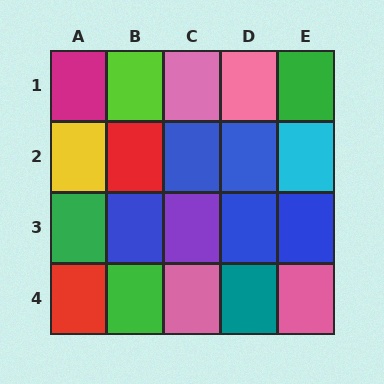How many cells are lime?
1 cell is lime.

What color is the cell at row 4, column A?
Red.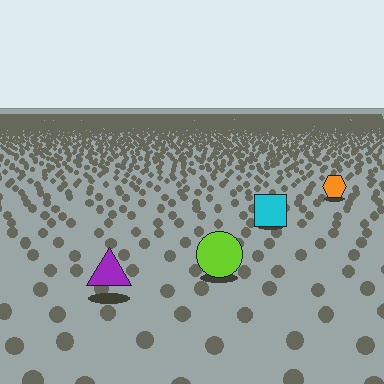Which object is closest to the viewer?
The purple triangle is closest. The texture marks near it are larger and more spread out.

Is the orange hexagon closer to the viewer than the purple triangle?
No. The purple triangle is closer — you can tell from the texture gradient: the ground texture is coarser near it.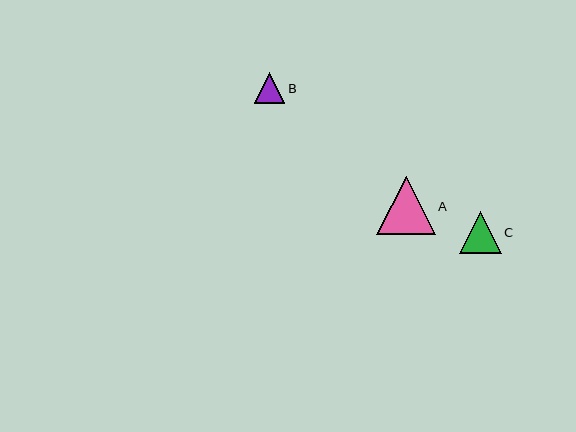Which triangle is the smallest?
Triangle B is the smallest with a size of approximately 31 pixels.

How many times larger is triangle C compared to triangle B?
Triangle C is approximately 1.4 times the size of triangle B.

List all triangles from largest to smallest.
From largest to smallest: A, C, B.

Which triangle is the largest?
Triangle A is the largest with a size of approximately 59 pixels.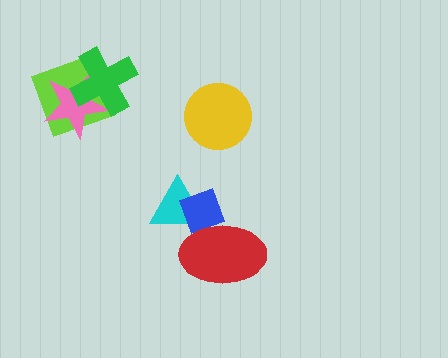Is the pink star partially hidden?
Yes, it is partially covered by another shape.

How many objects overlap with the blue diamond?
2 objects overlap with the blue diamond.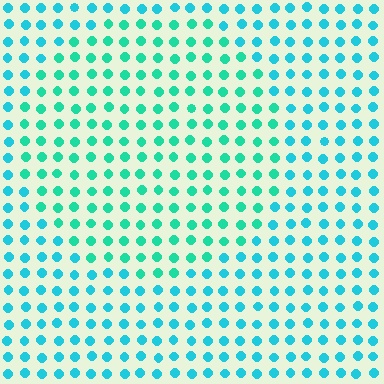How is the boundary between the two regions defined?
The boundary is defined purely by a slight shift in hue (about 25 degrees). Spacing, size, and orientation are identical on both sides.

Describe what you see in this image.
The image is filled with small cyan elements in a uniform arrangement. A circle-shaped region is visible where the elements are tinted to a slightly different hue, forming a subtle color boundary.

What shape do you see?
I see a circle.